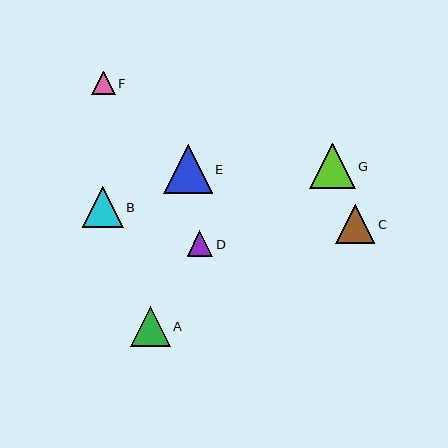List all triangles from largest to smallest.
From largest to smallest: E, G, B, A, C, D, F.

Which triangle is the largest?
Triangle E is the largest with a size of approximately 48 pixels.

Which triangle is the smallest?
Triangle F is the smallest with a size of approximately 23 pixels.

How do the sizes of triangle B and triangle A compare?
Triangle B and triangle A are approximately the same size.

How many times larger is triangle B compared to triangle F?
Triangle B is approximately 1.8 times the size of triangle F.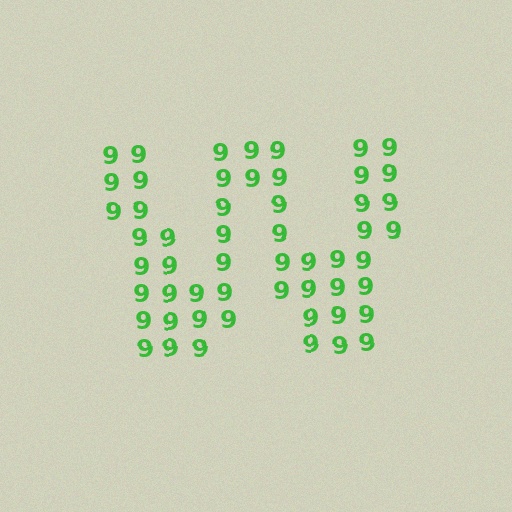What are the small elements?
The small elements are digit 9's.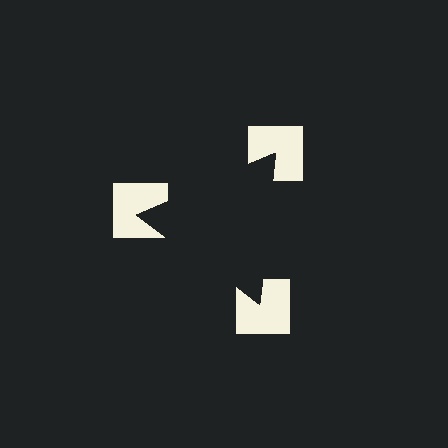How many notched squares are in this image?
There are 3 — one at each vertex of the illusory triangle.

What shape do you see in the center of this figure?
An illusory triangle — its edges are inferred from the aligned wedge cuts in the notched squares, not physically drawn.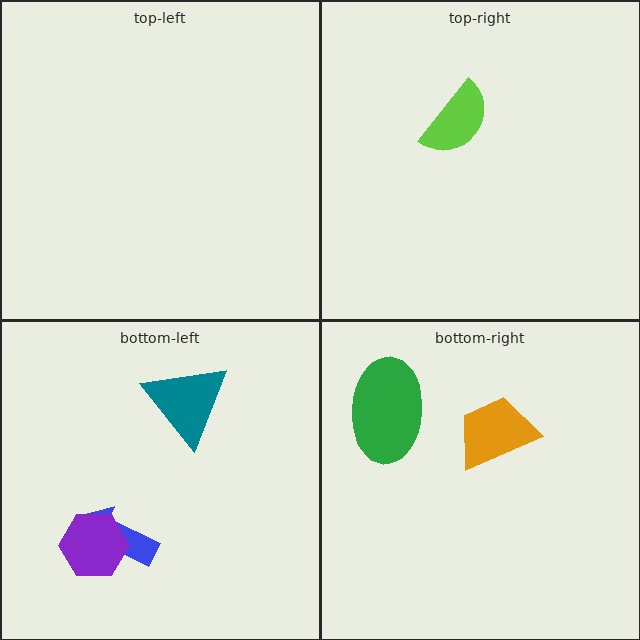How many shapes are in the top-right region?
1.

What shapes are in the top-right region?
The lime semicircle.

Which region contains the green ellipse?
The bottom-right region.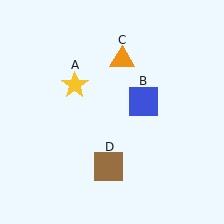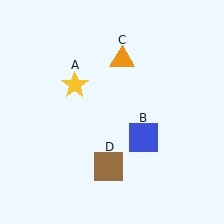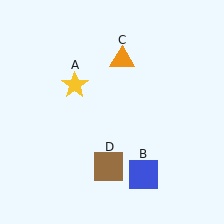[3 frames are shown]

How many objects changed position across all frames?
1 object changed position: blue square (object B).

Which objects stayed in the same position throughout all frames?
Yellow star (object A) and orange triangle (object C) and brown square (object D) remained stationary.